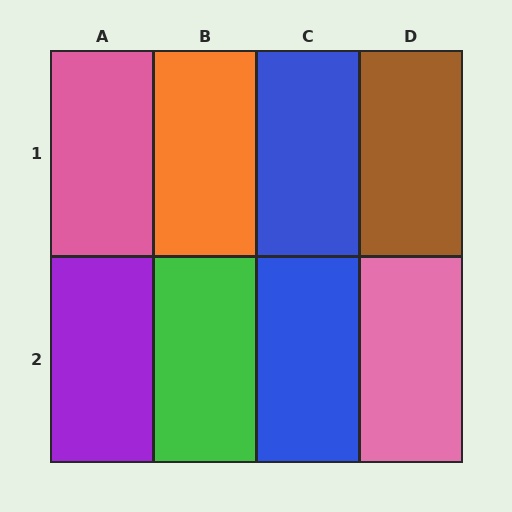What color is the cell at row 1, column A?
Pink.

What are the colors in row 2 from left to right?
Purple, green, blue, pink.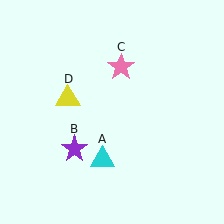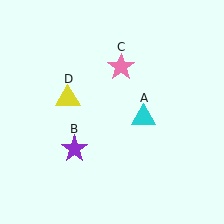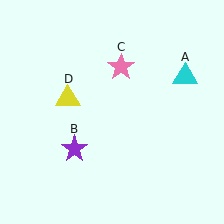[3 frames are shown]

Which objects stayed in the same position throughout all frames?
Purple star (object B) and pink star (object C) and yellow triangle (object D) remained stationary.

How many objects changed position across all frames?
1 object changed position: cyan triangle (object A).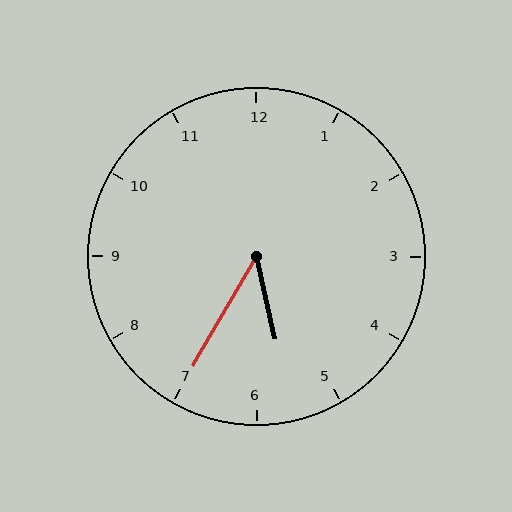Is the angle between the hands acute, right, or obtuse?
It is acute.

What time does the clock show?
5:35.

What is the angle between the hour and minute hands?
Approximately 42 degrees.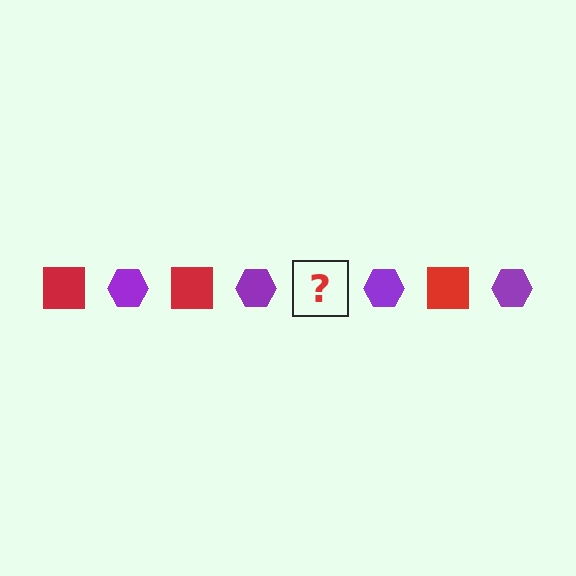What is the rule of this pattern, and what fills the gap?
The rule is that the pattern alternates between red square and purple hexagon. The gap should be filled with a red square.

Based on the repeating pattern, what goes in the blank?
The blank should be a red square.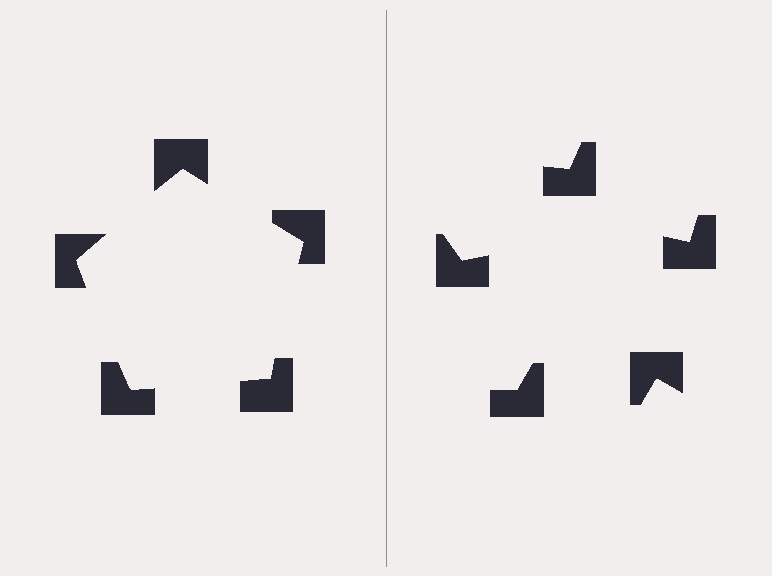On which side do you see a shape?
An illusory pentagon appears on the left side. On the right side the wedge cuts are rotated, so no coherent shape forms.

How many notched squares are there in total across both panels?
10 — 5 on each side.